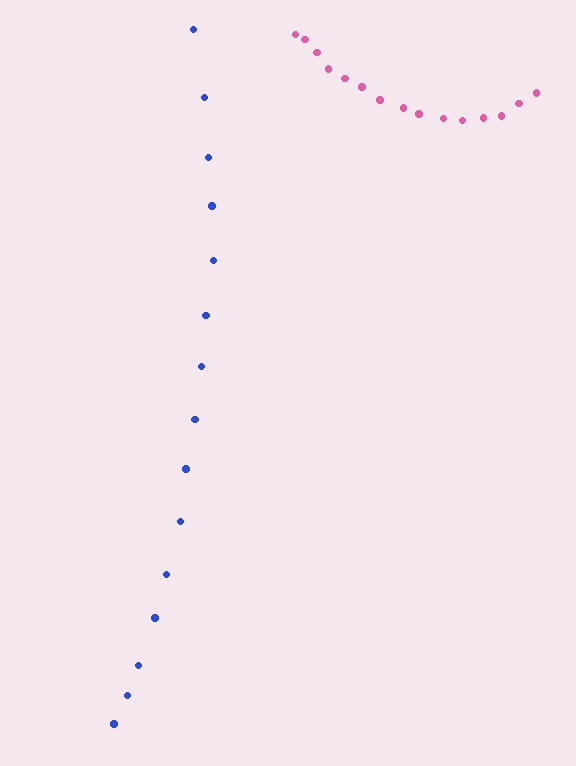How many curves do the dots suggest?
There are 2 distinct paths.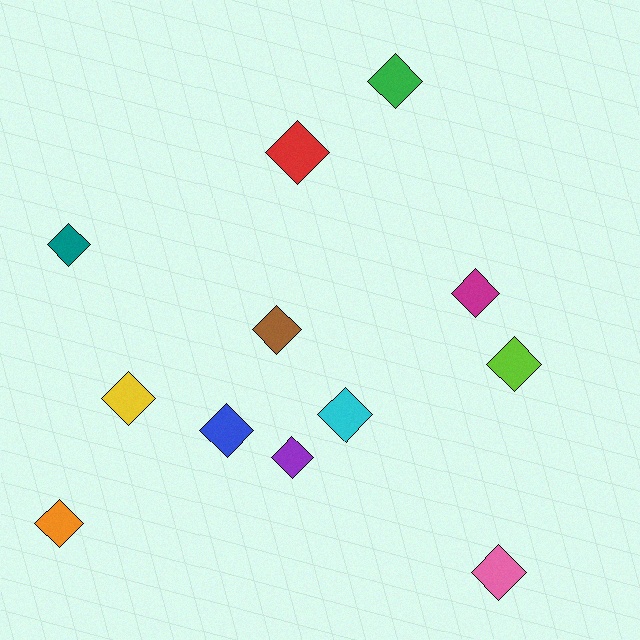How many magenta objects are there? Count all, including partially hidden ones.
There is 1 magenta object.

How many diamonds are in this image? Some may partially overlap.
There are 12 diamonds.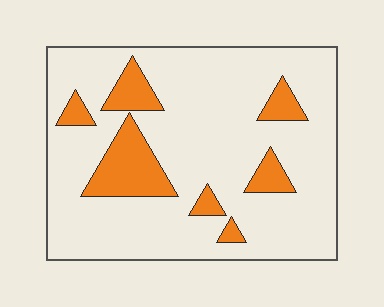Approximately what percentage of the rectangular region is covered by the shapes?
Approximately 15%.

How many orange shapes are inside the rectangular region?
7.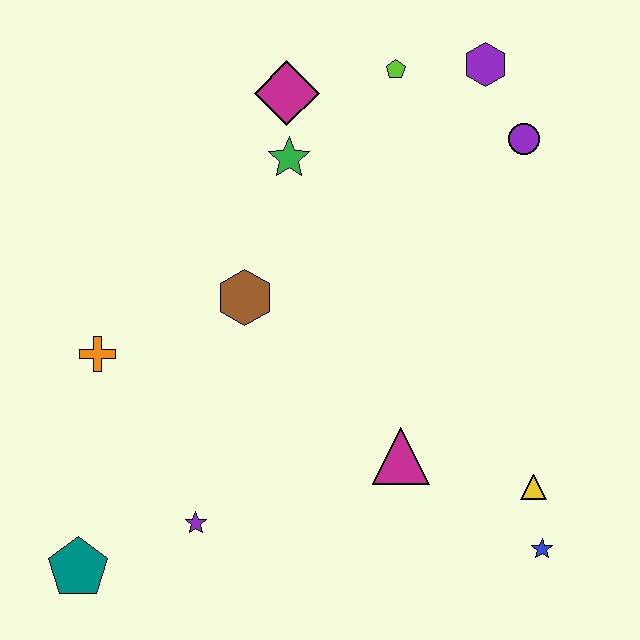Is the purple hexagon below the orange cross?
No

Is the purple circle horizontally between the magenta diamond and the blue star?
Yes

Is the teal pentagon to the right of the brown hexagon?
No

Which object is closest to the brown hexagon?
The green star is closest to the brown hexagon.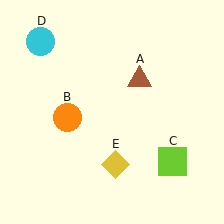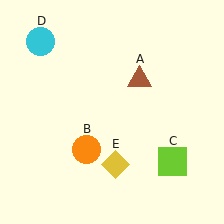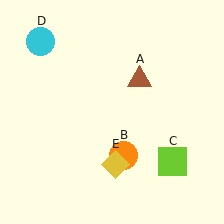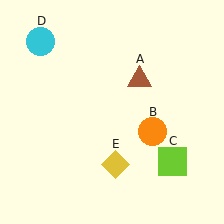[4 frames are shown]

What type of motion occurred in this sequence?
The orange circle (object B) rotated counterclockwise around the center of the scene.